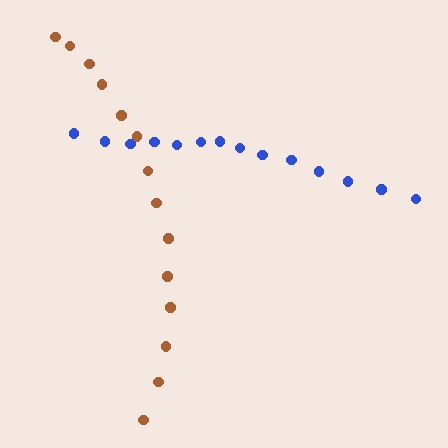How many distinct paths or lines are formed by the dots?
There are 2 distinct paths.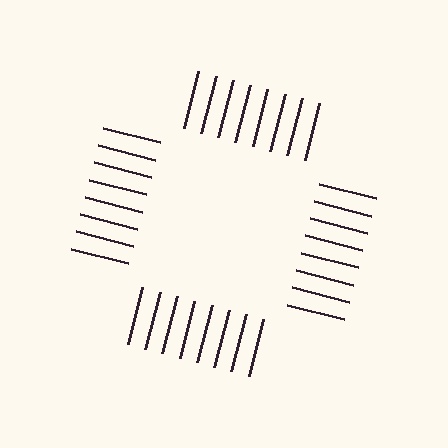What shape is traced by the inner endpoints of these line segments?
An illusory square — the line segments terminate on its edges but no continuous stroke is drawn.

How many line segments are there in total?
32 — 8 along each of the 4 edges.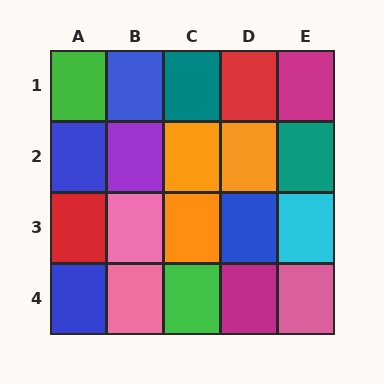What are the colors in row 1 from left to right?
Green, blue, teal, red, magenta.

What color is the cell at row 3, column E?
Cyan.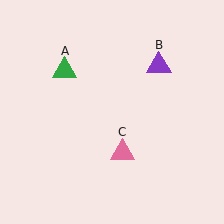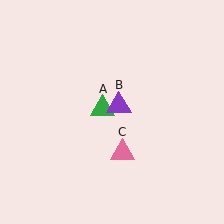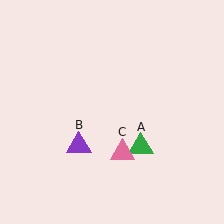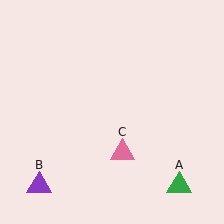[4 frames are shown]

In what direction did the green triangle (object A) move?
The green triangle (object A) moved down and to the right.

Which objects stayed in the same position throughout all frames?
Pink triangle (object C) remained stationary.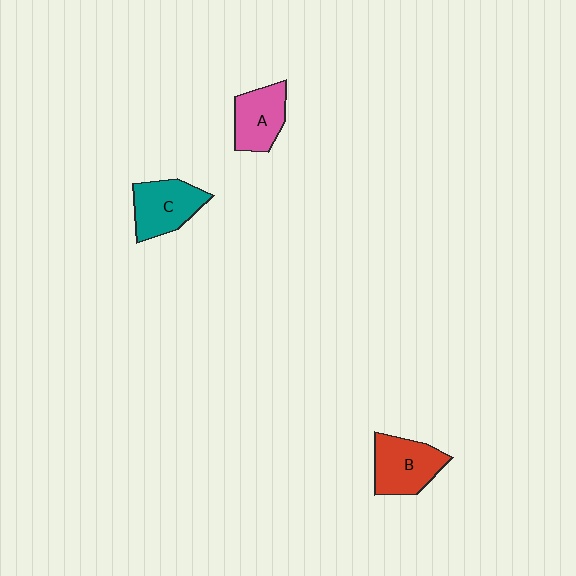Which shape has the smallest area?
Shape A (pink).